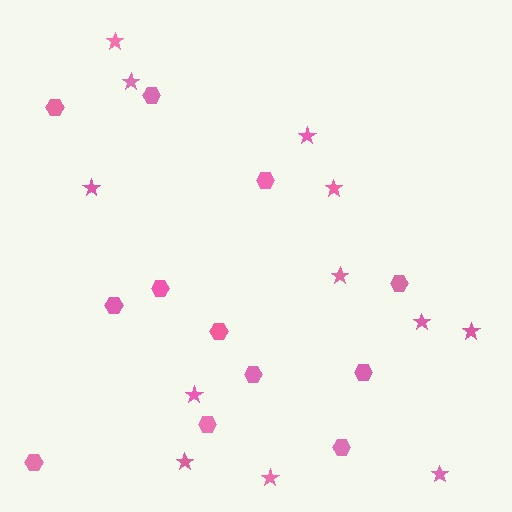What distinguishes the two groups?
There are 2 groups: one group of stars (12) and one group of hexagons (12).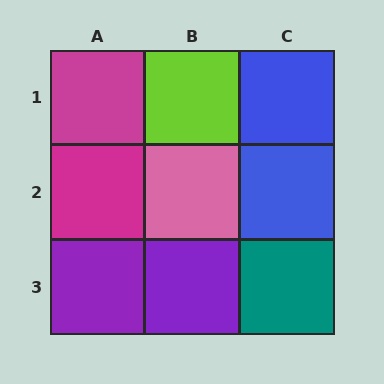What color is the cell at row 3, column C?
Teal.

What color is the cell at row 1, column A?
Magenta.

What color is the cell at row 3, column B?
Purple.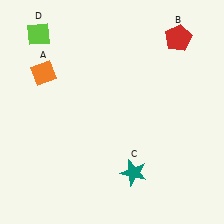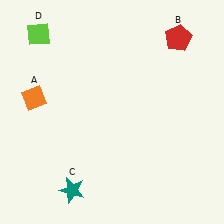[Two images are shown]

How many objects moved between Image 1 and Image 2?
2 objects moved between the two images.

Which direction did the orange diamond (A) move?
The orange diamond (A) moved down.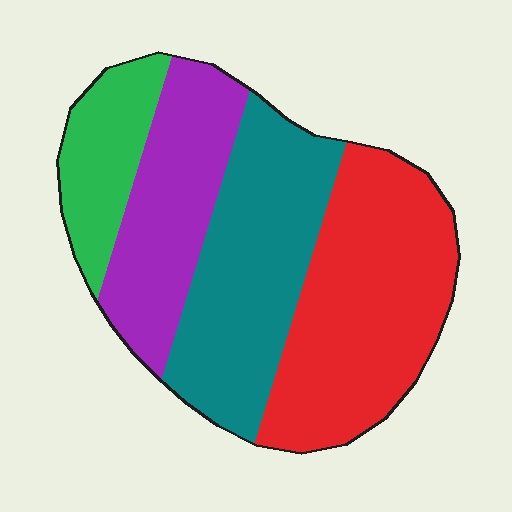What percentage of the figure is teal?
Teal covers around 30% of the figure.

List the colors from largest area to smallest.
From largest to smallest: red, teal, purple, green.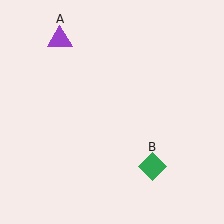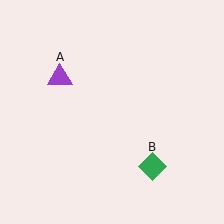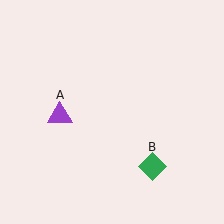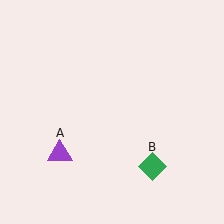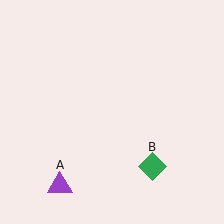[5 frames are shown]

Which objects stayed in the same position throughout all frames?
Green diamond (object B) remained stationary.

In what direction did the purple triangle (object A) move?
The purple triangle (object A) moved down.